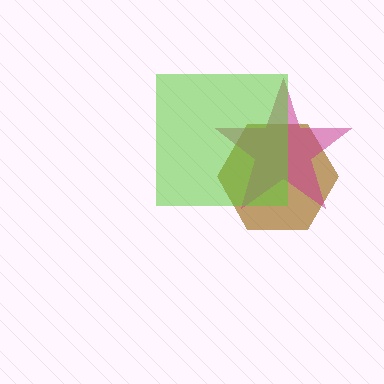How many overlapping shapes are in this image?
There are 3 overlapping shapes in the image.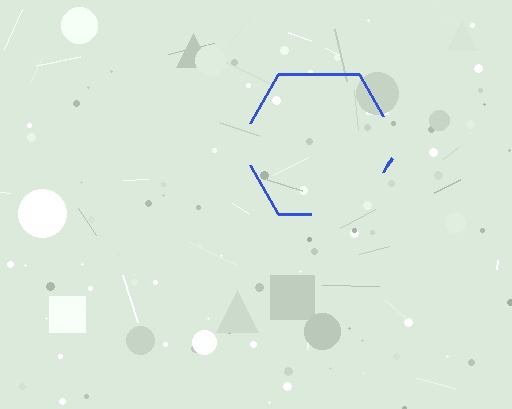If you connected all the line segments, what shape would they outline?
They would outline a hexagon.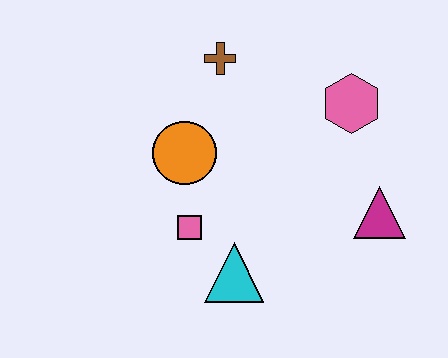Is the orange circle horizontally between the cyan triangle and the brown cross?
No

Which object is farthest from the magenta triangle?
The brown cross is farthest from the magenta triangle.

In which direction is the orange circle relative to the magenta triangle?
The orange circle is to the left of the magenta triangle.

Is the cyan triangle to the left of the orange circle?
No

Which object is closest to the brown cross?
The orange circle is closest to the brown cross.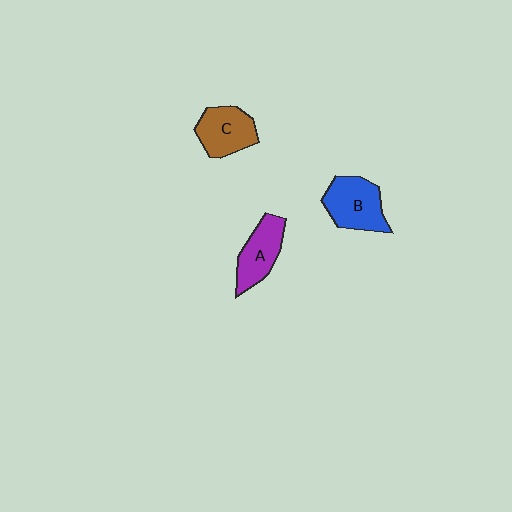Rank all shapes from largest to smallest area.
From largest to smallest: B (blue), C (brown), A (purple).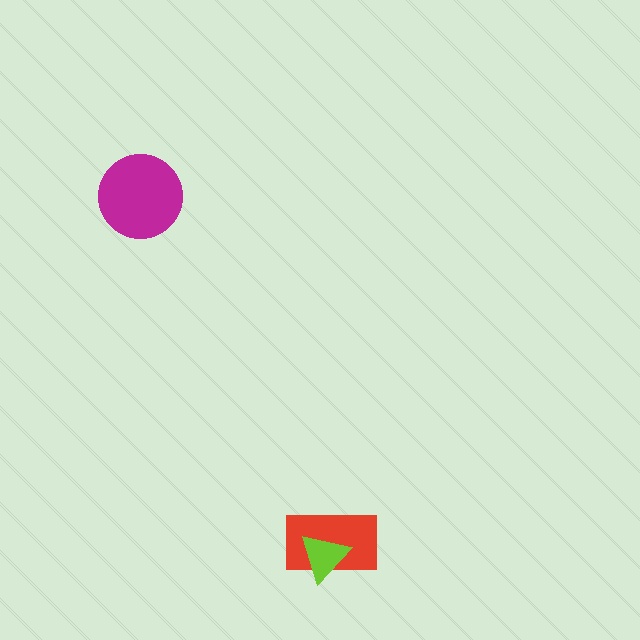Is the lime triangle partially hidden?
No, no other shape covers it.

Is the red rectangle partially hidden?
Yes, it is partially covered by another shape.